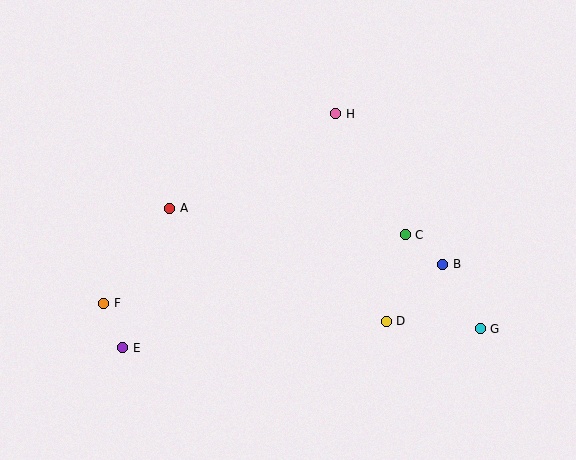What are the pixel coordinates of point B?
Point B is at (443, 264).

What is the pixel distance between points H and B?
The distance between H and B is 185 pixels.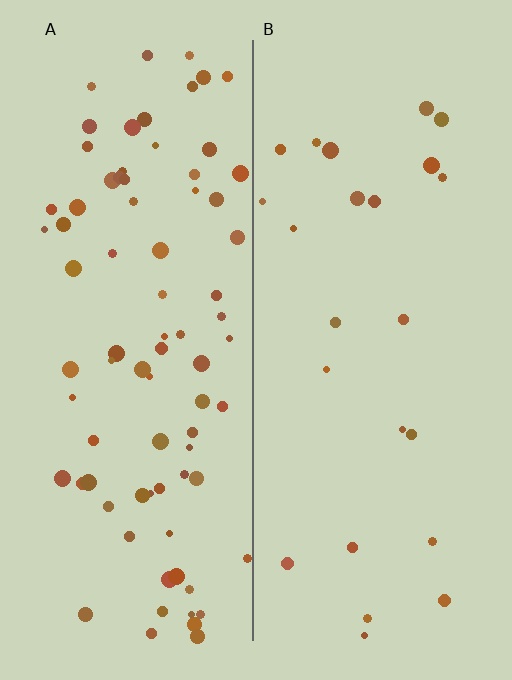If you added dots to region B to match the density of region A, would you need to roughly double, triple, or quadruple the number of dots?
Approximately triple.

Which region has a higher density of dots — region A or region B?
A (the left).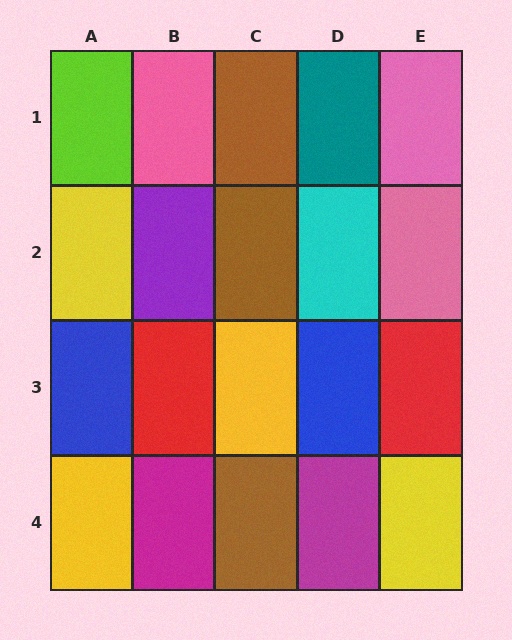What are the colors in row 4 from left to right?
Yellow, magenta, brown, magenta, yellow.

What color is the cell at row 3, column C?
Yellow.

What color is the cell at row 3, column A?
Blue.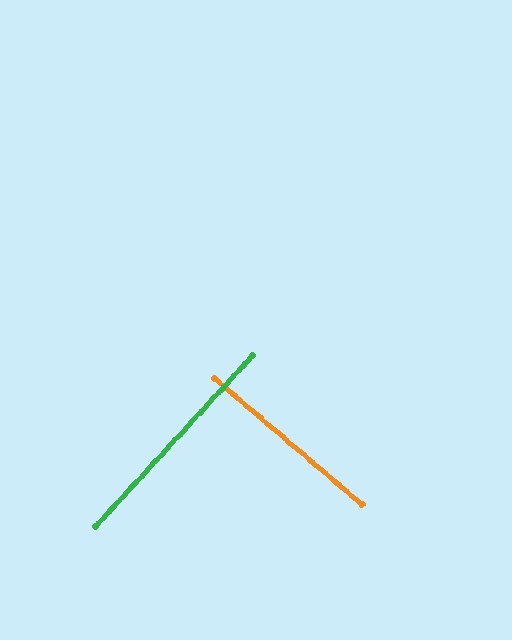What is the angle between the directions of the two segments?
Approximately 88 degrees.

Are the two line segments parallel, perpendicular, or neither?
Perpendicular — they meet at approximately 88°.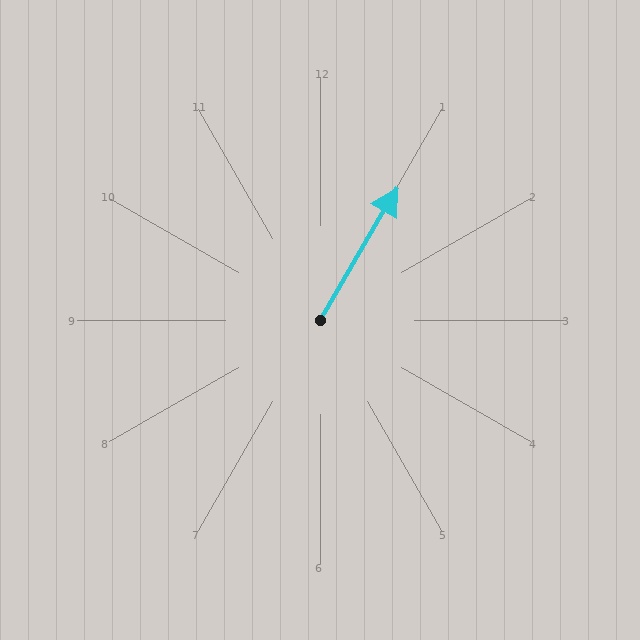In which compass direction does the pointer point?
Northeast.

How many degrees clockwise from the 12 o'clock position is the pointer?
Approximately 30 degrees.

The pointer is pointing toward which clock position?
Roughly 1 o'clock.